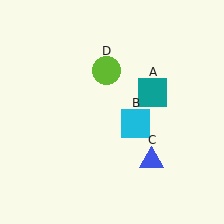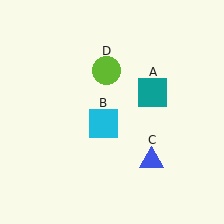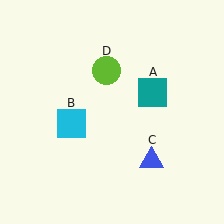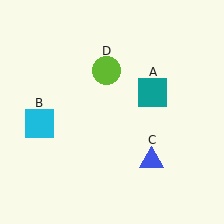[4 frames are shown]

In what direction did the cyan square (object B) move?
The cyan square (object B) moved left.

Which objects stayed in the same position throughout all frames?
Teal square (object A) and blue triangle (object C) and lime circle (object D) remained stationary.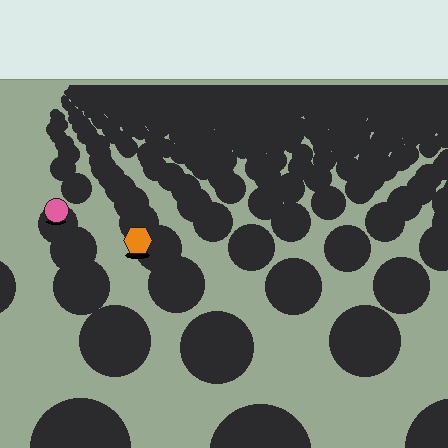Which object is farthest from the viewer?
The pink circle is farthest from the viewer. It appears smaller and the ground texture around it is denser.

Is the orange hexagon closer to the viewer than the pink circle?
Yes. The orange hexagon is closer — you can tell from the texture gradient: the ground texture is coarser near it.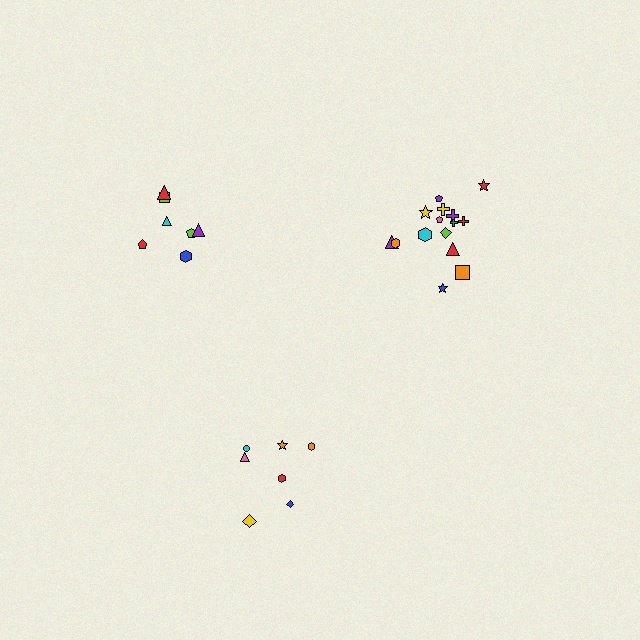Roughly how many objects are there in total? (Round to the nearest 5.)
Roughly 30 objects in total.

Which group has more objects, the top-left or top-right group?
The top-right group.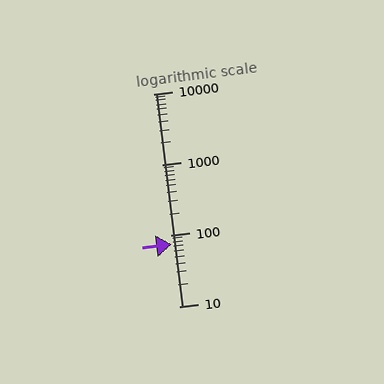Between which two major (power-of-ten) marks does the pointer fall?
The pointer is between 10 and 100.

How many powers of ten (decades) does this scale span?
The scale spans 3 decades, from 10 to 10000.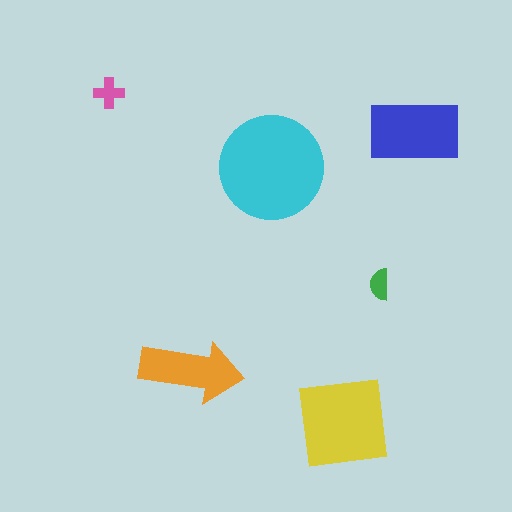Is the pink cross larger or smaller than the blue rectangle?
Smaller.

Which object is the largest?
The cyan circle.